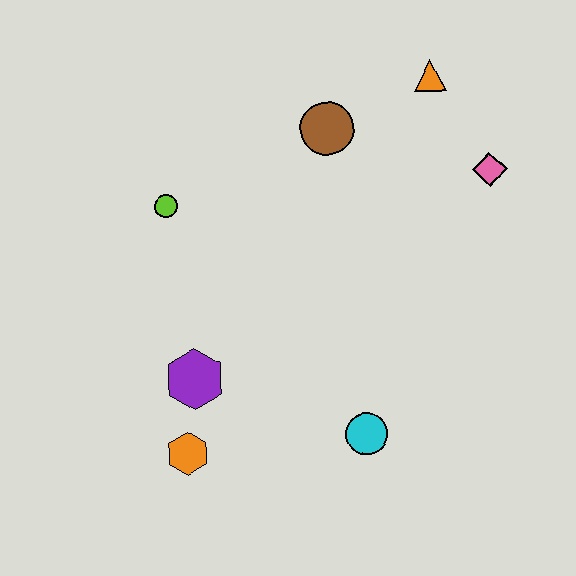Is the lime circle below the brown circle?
Yes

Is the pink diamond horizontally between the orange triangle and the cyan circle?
No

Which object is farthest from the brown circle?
The orange hexagon is farthest from the brown circle.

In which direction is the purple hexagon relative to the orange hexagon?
The purple hexagon is above the orange hexagon.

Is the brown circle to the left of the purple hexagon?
No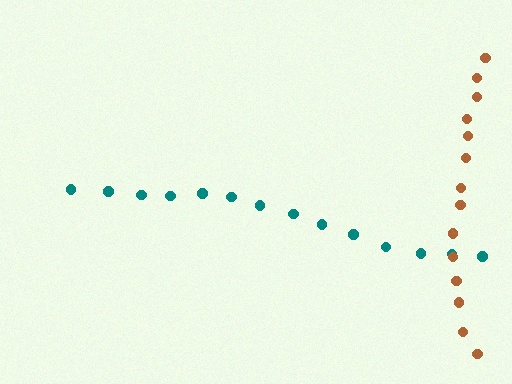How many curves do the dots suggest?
There are 2 distinct paths.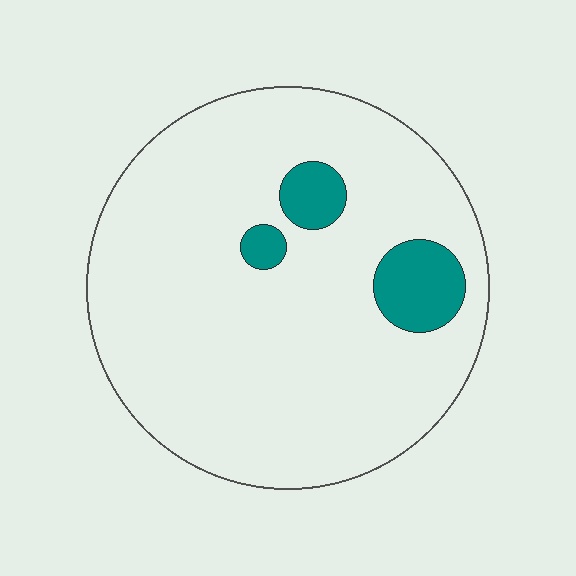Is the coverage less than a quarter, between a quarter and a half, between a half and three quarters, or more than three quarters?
Less than a quarter.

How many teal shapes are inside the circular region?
3.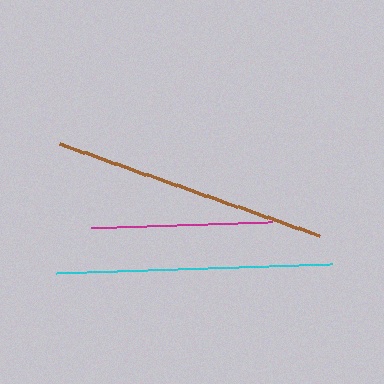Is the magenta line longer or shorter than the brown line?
The brown line is longer than the magenta line.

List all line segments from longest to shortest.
From longest to shortest: cyan, brown, magenta.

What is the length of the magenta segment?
The magenta segment is approximately 181 pixels long.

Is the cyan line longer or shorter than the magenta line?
The cyan line is longer than the magenta line.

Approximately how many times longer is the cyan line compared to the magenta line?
The cyan line is approximately 1.5 times the length of the magenta line.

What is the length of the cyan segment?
The cyan segment is approximately 277 pixels long.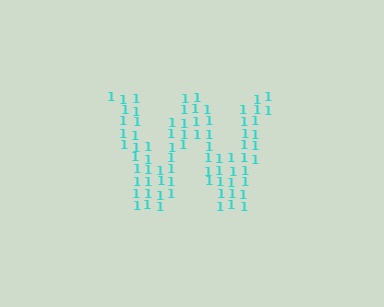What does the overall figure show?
The overall figure shows the letter W.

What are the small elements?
The small elements are digit 1's.